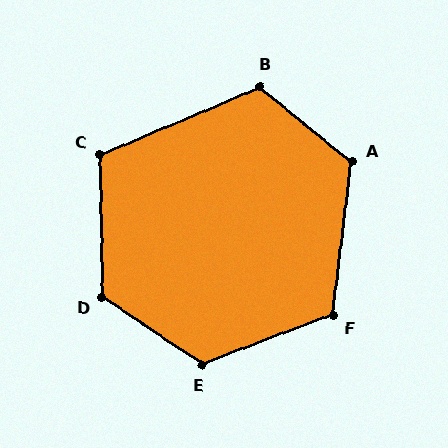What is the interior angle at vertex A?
Approximately 122 degrees (obtuse).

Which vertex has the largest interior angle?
E, at approximately 125 degrees.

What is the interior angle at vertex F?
Approximately 118 degrees (obtuse).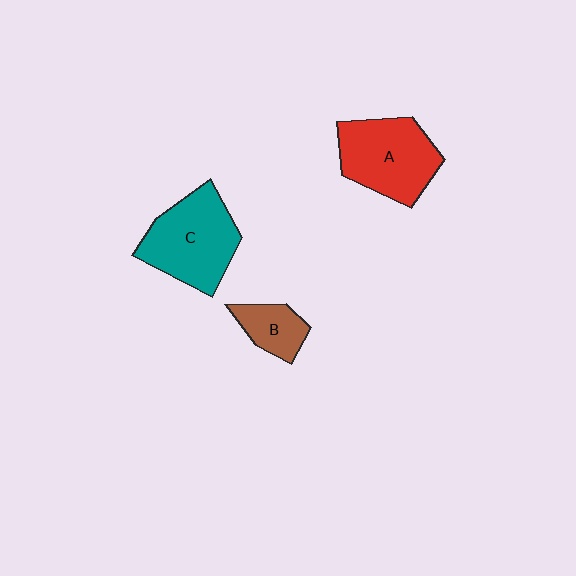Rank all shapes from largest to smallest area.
From largest to smallest: C (teal), A (red), B (brown).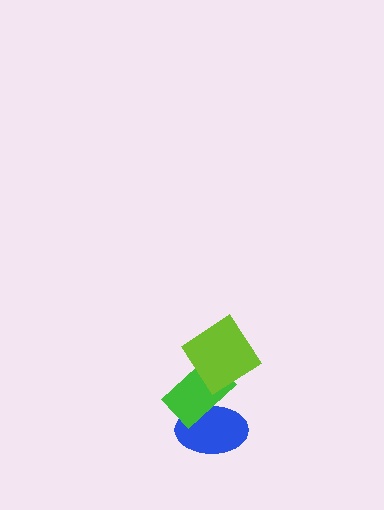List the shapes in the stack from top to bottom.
From top to bottom: the lime diamond, the green rectangle, the blue ellipse.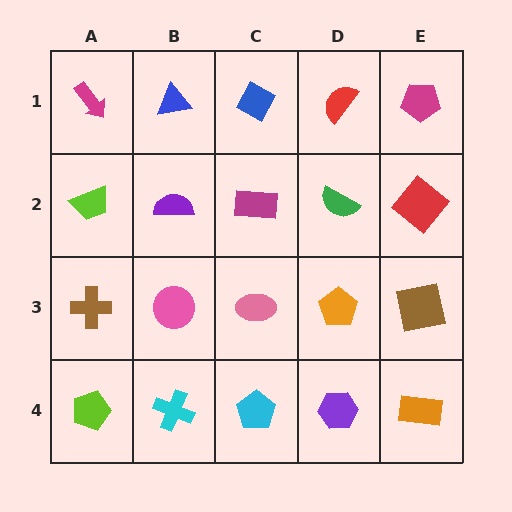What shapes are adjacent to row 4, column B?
A pink circle (row 3, column B), a lime pentagon (row 4, column A), a cyan pentagon (row 4, column C).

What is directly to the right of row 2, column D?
A red diamond.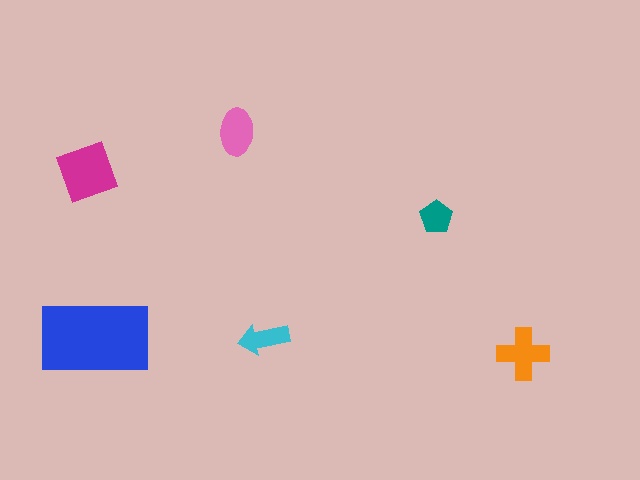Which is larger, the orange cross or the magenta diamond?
The magenta diamond.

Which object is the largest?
The blue rectangle.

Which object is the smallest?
The teal pentagon.